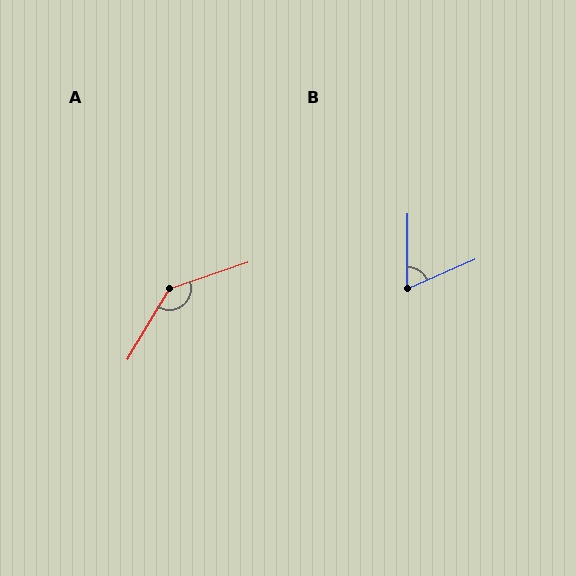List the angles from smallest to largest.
B (66°), A (139°).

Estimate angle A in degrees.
Approximately 139 degrees.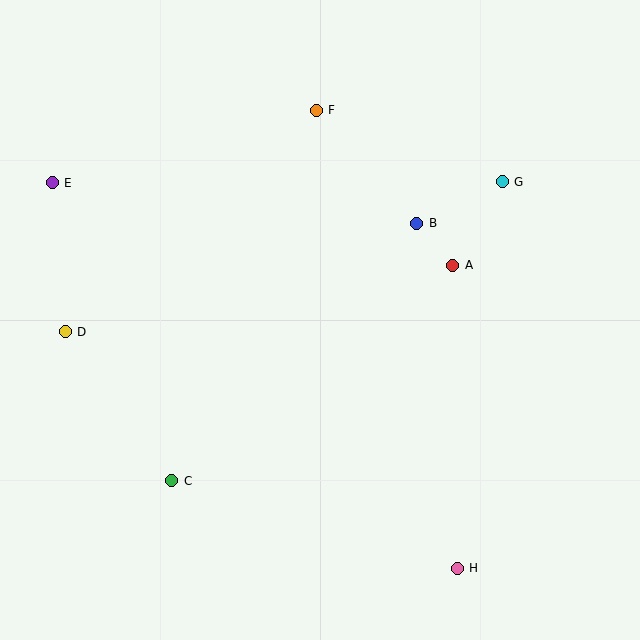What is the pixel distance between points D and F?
The distance between D and F is 335 pixels.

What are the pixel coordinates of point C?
Point C is at (172, 481).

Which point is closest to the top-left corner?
Point E is closest to the top-left corner.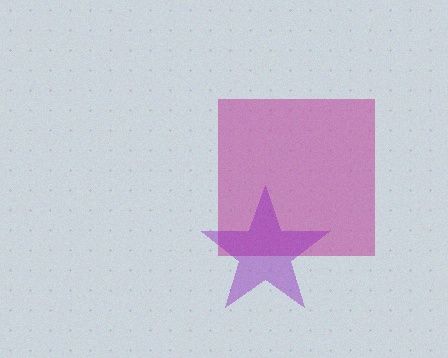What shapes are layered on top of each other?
The layered shapes are: a magenta square, a purple star.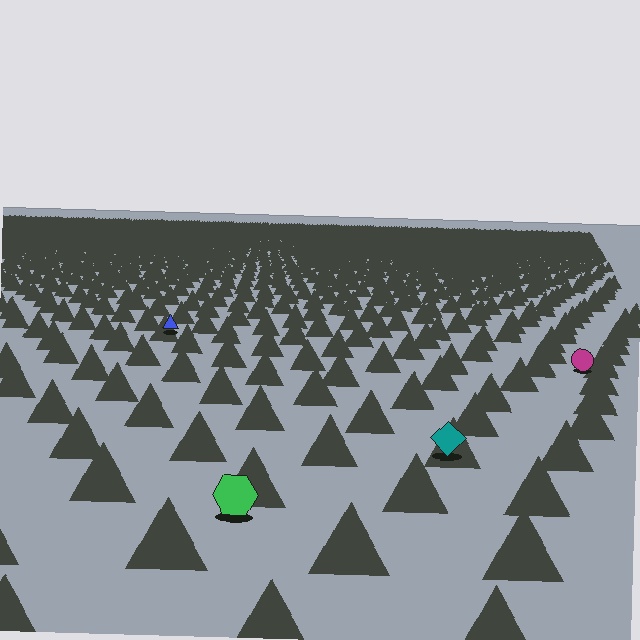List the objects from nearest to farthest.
From nearest to farthest: the green hexagon, the teal diamond, the magenta circle, the blue triangle.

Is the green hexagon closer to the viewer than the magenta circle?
Yes. The green hexagon is closer — you can tell from the texture gradient: the ground texture is coarser near it.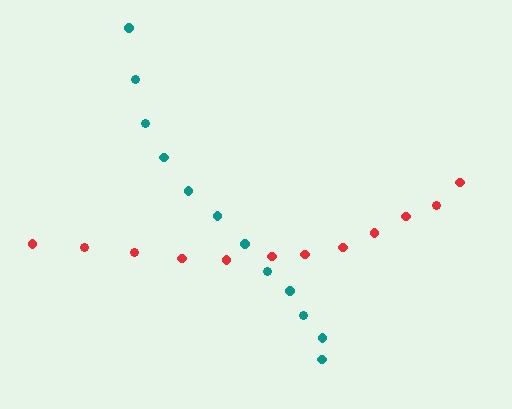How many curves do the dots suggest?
There are 2 distinct paths.